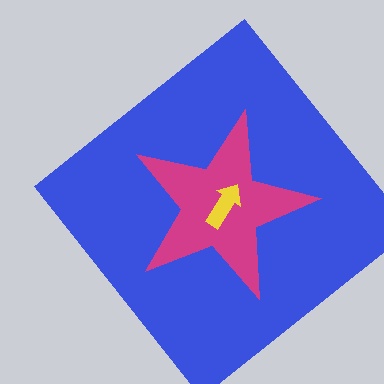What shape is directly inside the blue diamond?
The magenta star.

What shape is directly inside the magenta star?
The yellow arrow.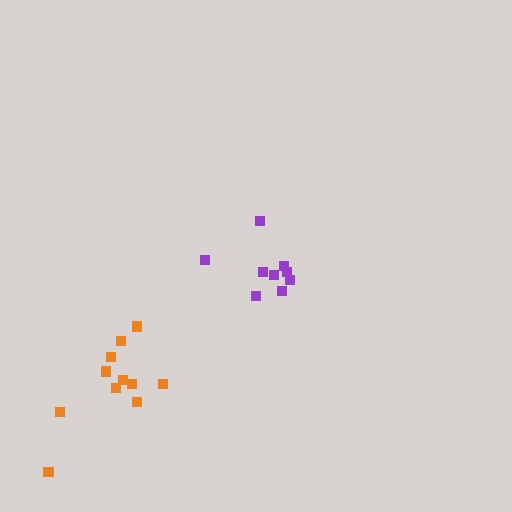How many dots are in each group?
Group 1: 9 dots, Group 2: 11 dots (20 total).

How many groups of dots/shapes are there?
There are 2 groups.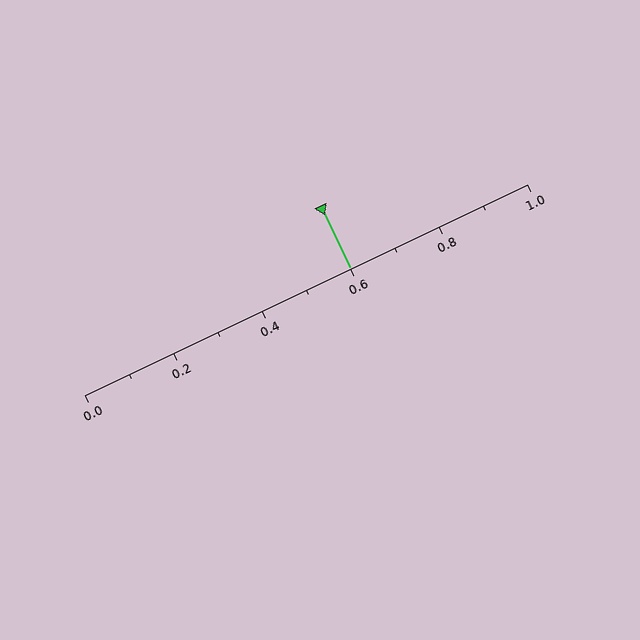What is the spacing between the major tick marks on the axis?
The major ticks are spaced 0.2 apart.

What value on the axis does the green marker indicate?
The marker indicates approximately 0.6.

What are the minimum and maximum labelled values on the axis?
The axis runs from 0.0 to 1.0.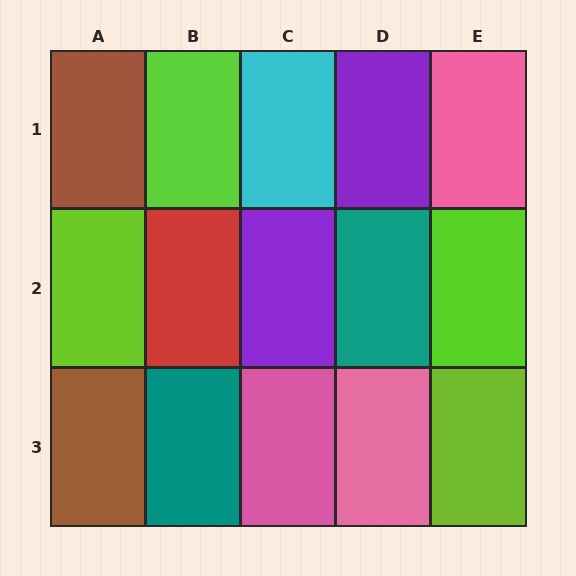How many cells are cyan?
1 cell is cyan.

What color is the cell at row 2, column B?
Red.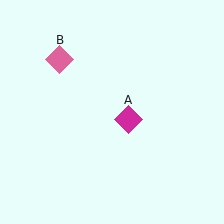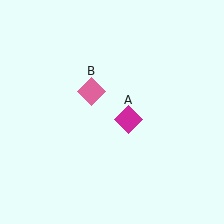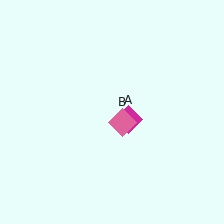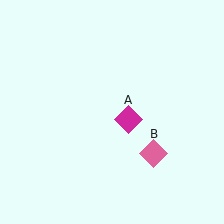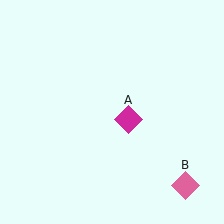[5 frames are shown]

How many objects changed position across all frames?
1 object changed position: pink diamond (object B).